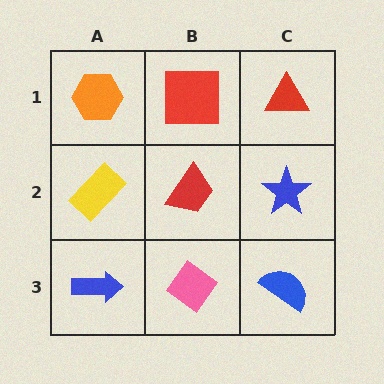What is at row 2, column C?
A blue star.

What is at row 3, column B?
A pink diamond.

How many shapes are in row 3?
3 shapes.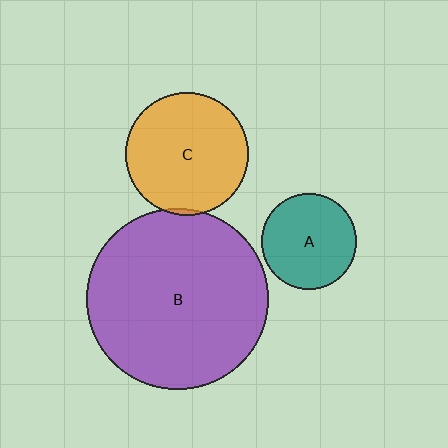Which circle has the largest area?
Circle B (purple).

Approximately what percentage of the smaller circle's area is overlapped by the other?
Approximately 5%.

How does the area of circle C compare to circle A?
Approximately 1.7 times.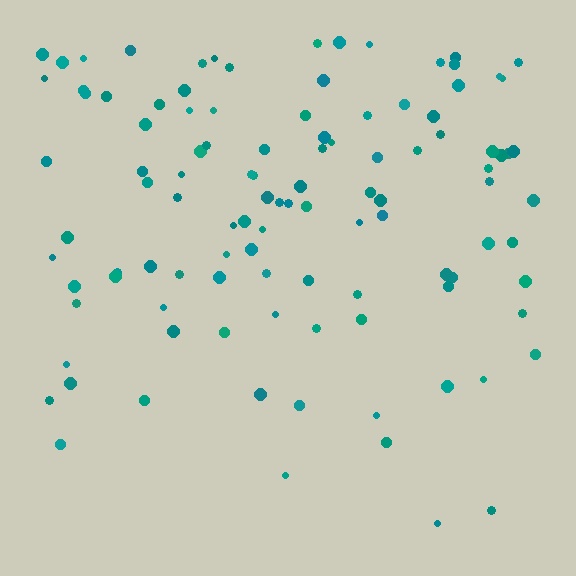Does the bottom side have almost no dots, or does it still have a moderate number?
Still a moderate number, just noticeably fewer than the top.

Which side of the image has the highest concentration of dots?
The top.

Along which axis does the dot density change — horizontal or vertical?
Vertical.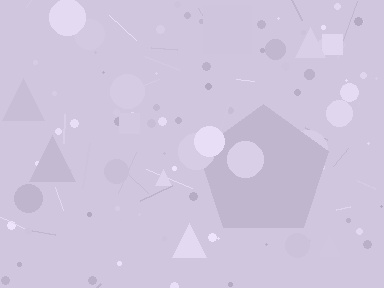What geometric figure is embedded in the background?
A pentagon is embedded in the background.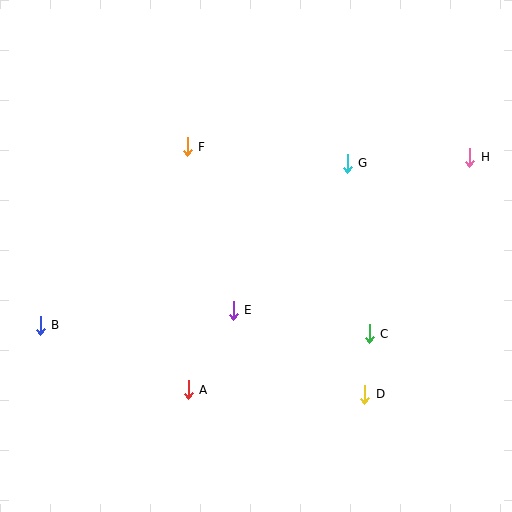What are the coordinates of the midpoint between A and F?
The midpoint between A and F is at (188, 268).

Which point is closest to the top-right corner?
Point H is closest to the top-right corner.